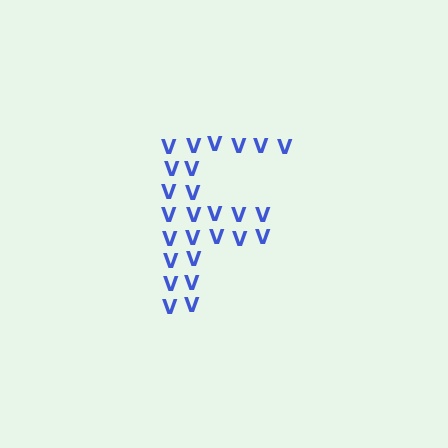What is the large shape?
The large shape is the letter F.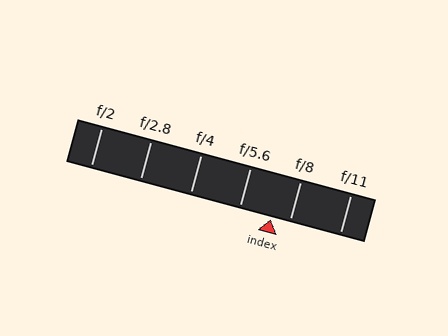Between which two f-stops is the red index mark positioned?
The index mark is between f/5.6 and f/8.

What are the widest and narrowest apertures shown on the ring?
The widest aperture shown is f/2 and the narrowest is f/11.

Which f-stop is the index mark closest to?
The index mark is closest to f/8.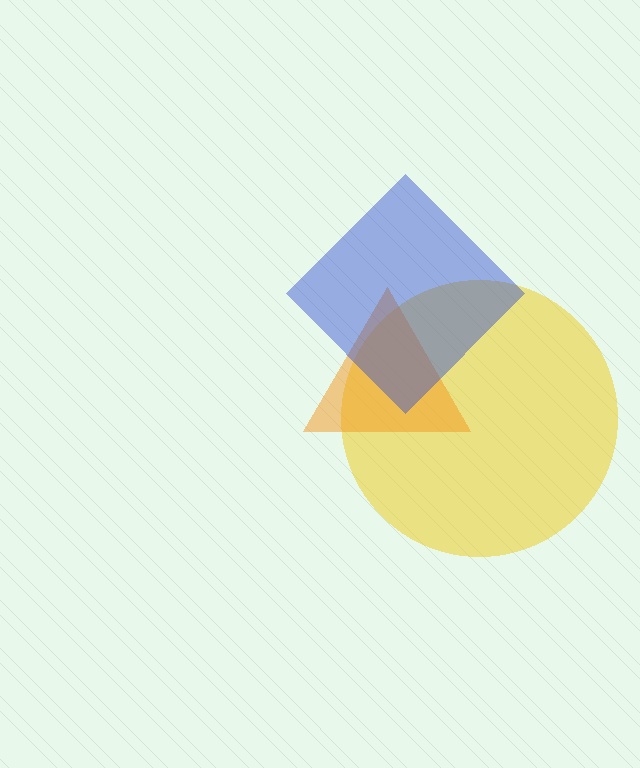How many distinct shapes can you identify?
There are 3 distinct shapes: a yellow circle, an orange triangle, a blue diamond.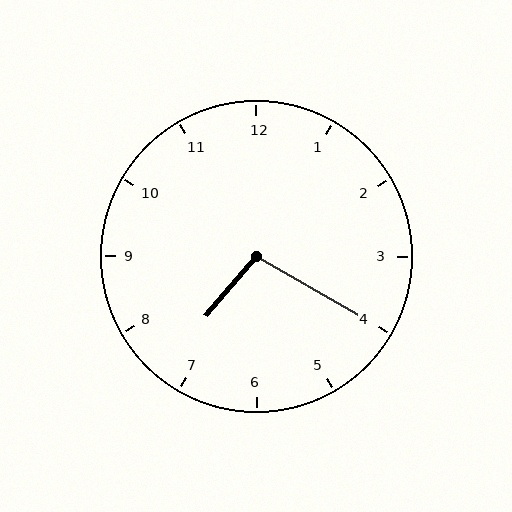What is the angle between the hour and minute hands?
Approximately 100 degrees.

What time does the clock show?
7:20.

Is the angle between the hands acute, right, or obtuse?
It is obtuse.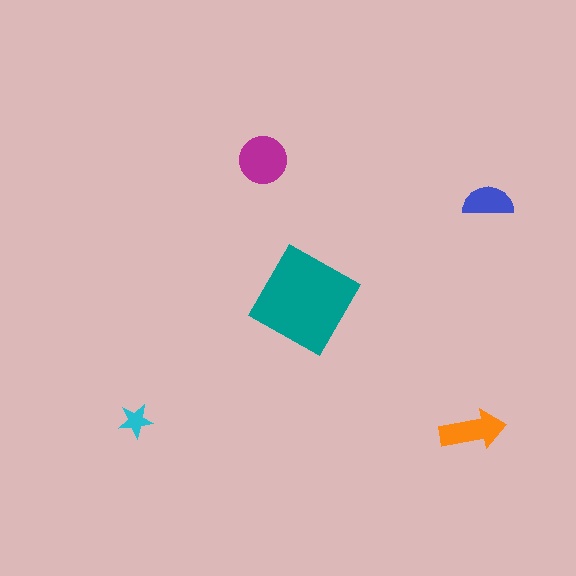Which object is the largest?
The teal diamond.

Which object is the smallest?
The cyan star.